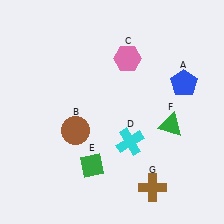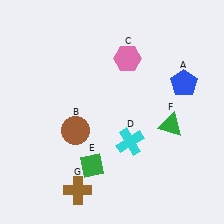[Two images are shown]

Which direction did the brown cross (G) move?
The brown cross (G) moved left.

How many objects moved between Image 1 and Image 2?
1 object moved between the two images.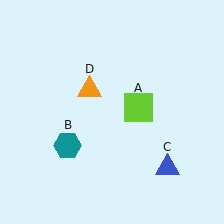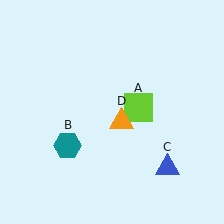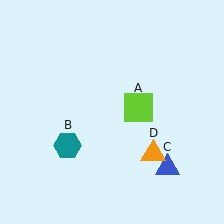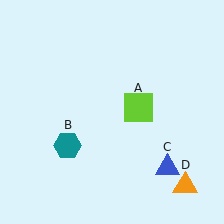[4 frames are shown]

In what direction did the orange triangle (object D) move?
The orange triangle (object D) moved down and to the right.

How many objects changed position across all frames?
1 object changed position: orange triangle (object D).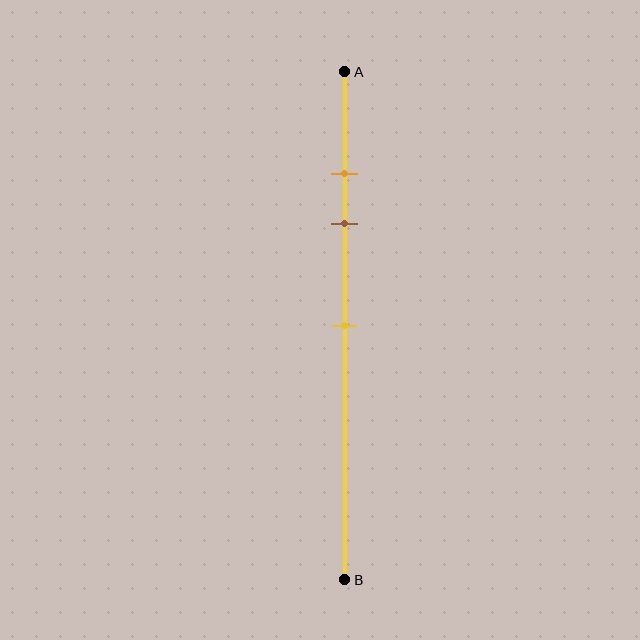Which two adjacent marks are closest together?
The orange and brown marks are the closest adjacent pair.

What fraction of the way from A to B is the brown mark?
The brown mark is approximately 30% (0.3) of the way from A to B.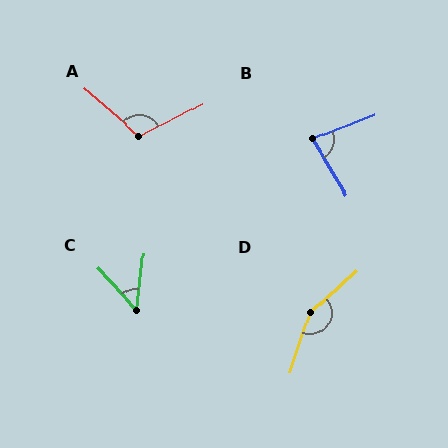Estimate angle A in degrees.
Approximately 112 degrees.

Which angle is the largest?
D, at approximately 151 degrees.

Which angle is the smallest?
C, at approximately 49 degrees.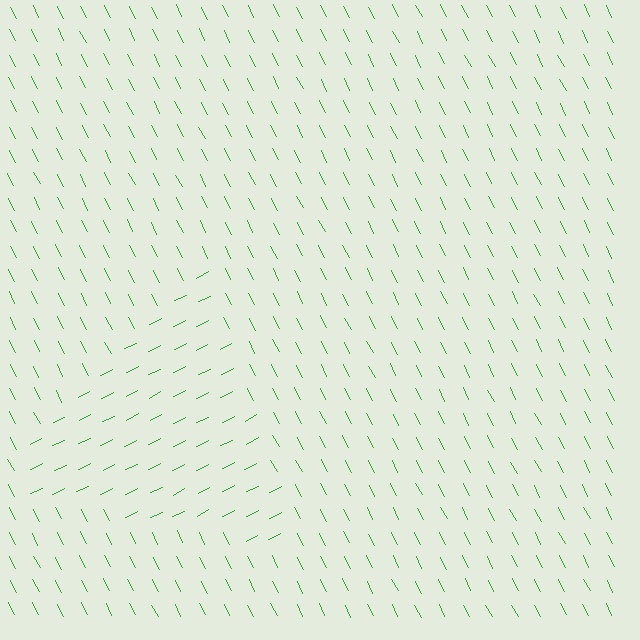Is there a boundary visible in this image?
Yes, there is a texture boundary formed by a change in line orientation.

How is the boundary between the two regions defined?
The boundary is defined purely by a change in line orientation (approximately 89 degrees difference). All lines are the same color and thickness.